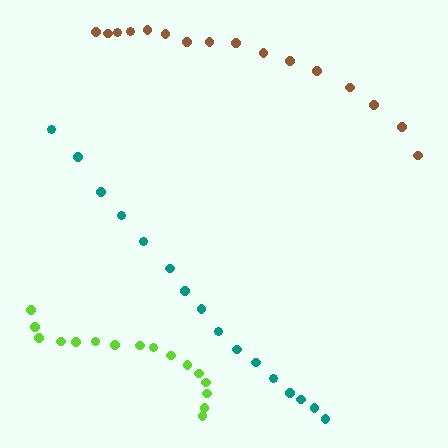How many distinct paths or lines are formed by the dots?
There are 3 distinct paths.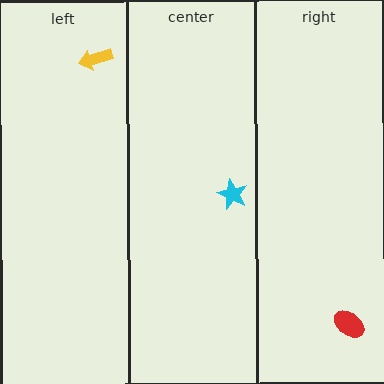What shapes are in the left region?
The yellow arrow.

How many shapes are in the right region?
1.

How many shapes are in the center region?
1.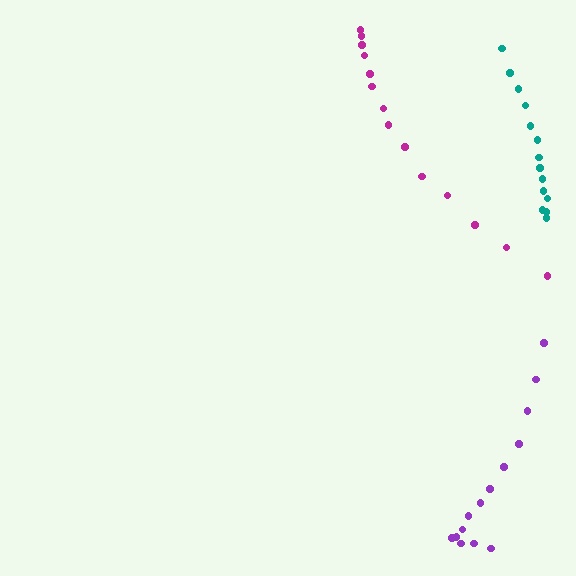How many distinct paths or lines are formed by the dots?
There are 3 distinct paths.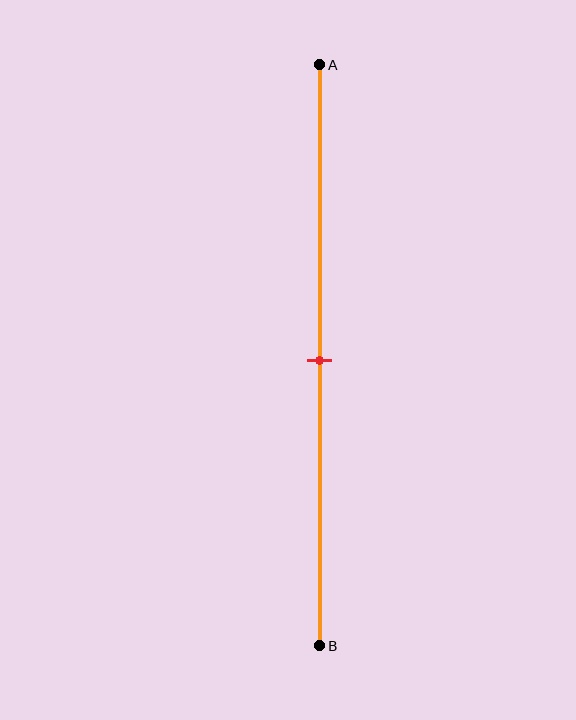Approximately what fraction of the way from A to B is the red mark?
The red mark is approximately 50% of the way from A to B.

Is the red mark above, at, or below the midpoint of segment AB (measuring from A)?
The red mark is approximately at the midpoint of segment AB.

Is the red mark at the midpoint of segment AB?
Yes, the mark is approximately at the midpoint.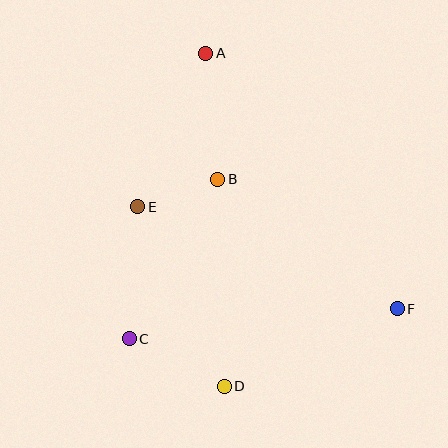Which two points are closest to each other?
Points B and E are closest to each other.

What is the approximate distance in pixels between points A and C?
The distance between A and C is approximately 296 pixels.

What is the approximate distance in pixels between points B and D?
The distance between B and D is approximately 207 pixels.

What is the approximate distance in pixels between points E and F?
The distance between E and F is approximately 279 pixels.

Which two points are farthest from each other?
Points A and D are farthest from each other.